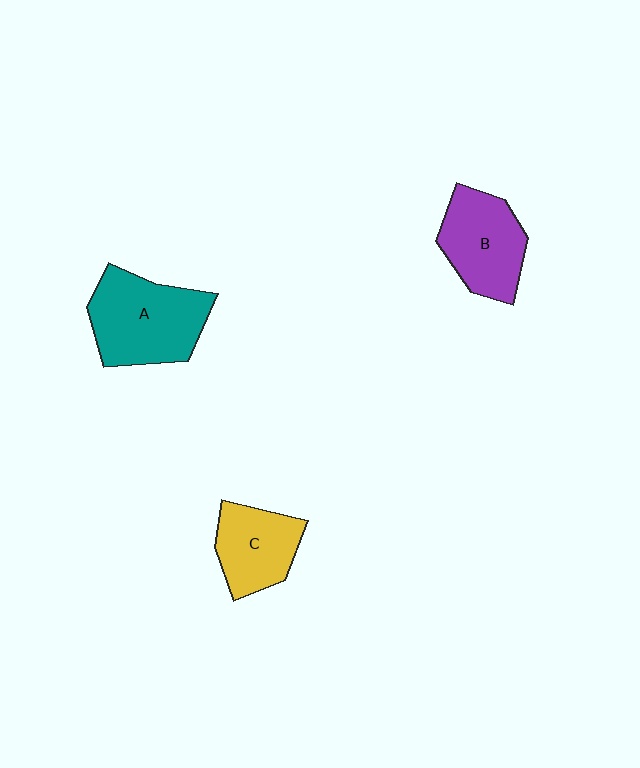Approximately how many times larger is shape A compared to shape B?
Approximately 1.2 times.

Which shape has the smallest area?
Shape C (yellow).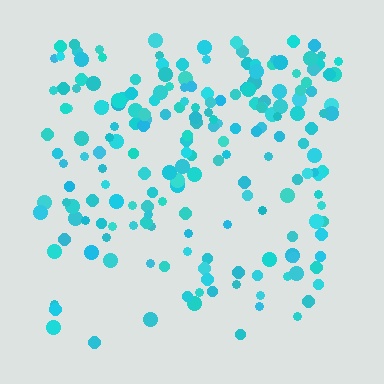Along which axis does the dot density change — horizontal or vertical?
Vertical.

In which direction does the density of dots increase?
From bottom to top, with the top side densest.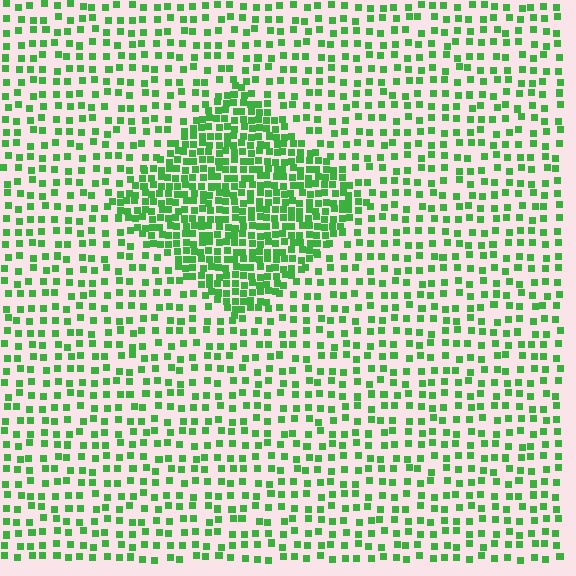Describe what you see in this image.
The image contains small green elements arranged at two different densities. A diamond-shaped region is visible where the elements are more densely packed than the surrounding area.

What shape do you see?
I see a diamond.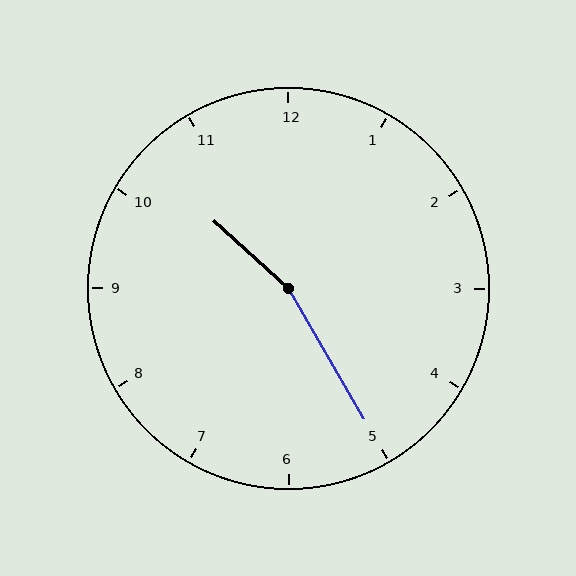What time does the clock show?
10:25.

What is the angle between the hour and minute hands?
Approximately 162 degrees.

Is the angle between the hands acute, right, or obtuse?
It is obtuse.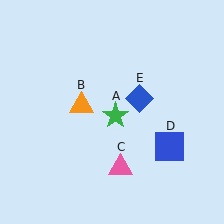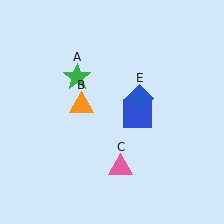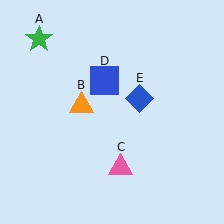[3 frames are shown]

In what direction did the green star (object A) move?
The green star (object A) moved up and to the left.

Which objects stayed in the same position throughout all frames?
Orange triangle (object B) and pink triangle (object C) and blue diamond (object E) remained stationary.